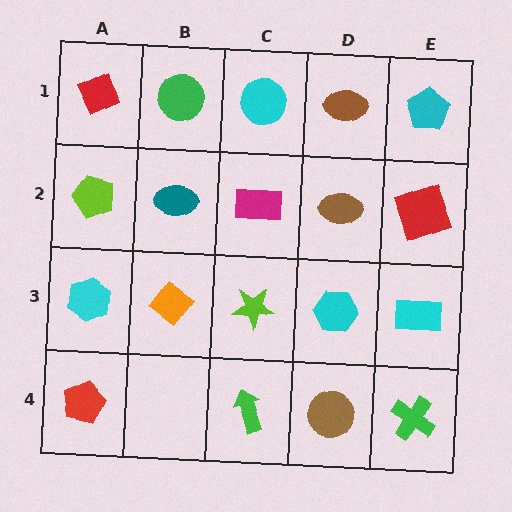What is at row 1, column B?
A green circle.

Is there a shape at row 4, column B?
No, that cell is empty.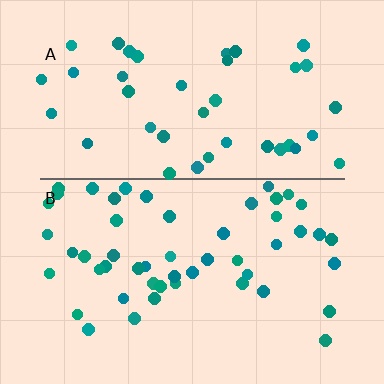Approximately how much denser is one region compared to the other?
Approximately 1.3× — region B over region A.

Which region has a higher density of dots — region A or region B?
B (the bottom).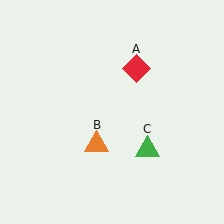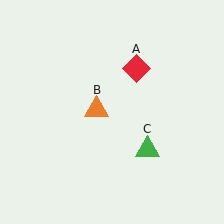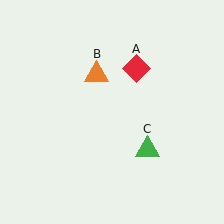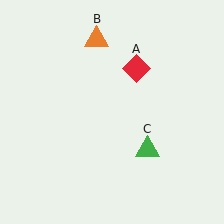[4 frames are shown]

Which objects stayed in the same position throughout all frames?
Red diamond (object A) and green triangle (object C) remained stationary.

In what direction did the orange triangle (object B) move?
The orange triangle (object B) moved up.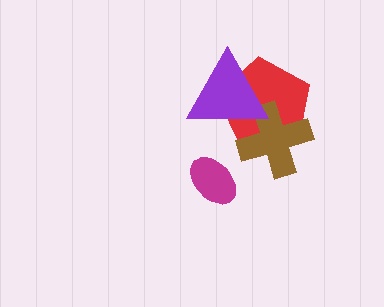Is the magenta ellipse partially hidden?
No, no other shape covers it.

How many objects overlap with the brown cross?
2 objects overlap with the brown cross.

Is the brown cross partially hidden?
Yes, it is partially covered by another shape.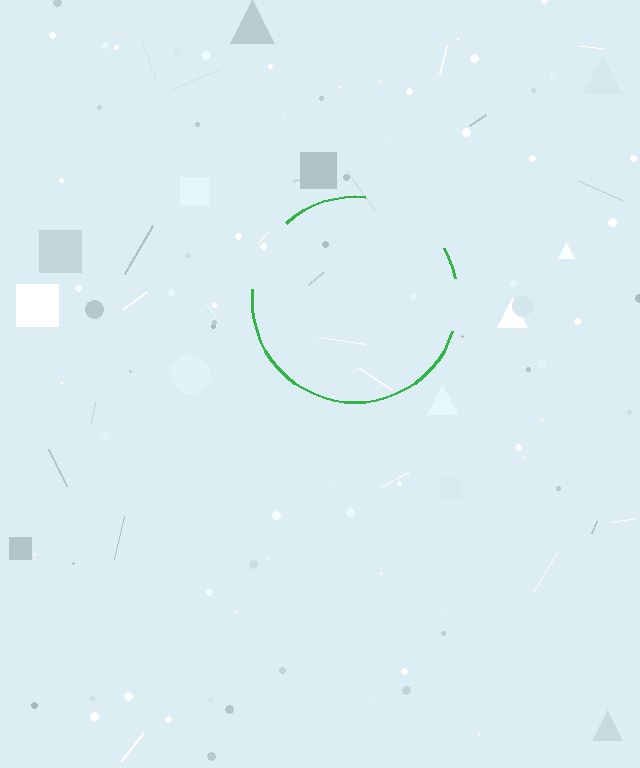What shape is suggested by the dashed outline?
The dashed outline suggests a circle.